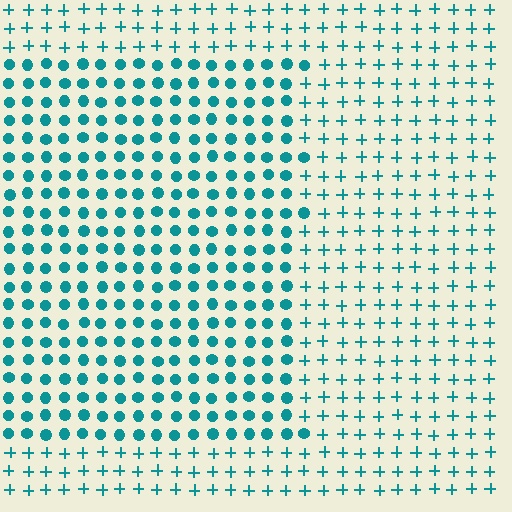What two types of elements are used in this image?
The image uses circles inside the rectangle region and plus signs outside it.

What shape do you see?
I see a rectangle.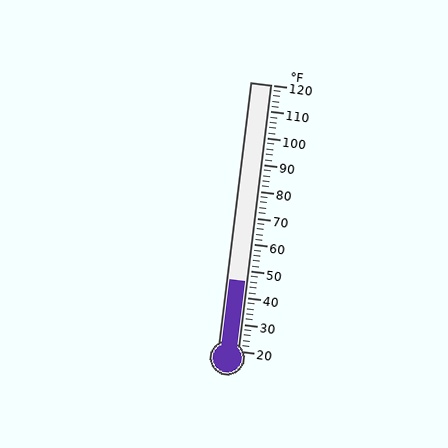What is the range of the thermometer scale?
The thermometer scale ranges from 20°F to 120°F.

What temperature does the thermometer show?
The thermometer shows approximately 46°F.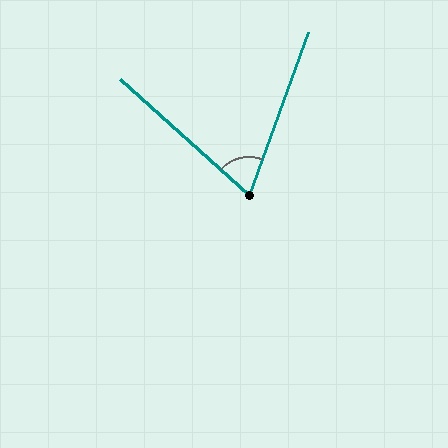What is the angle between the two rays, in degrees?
Approximately 68 degrees.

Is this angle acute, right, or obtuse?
It is acute.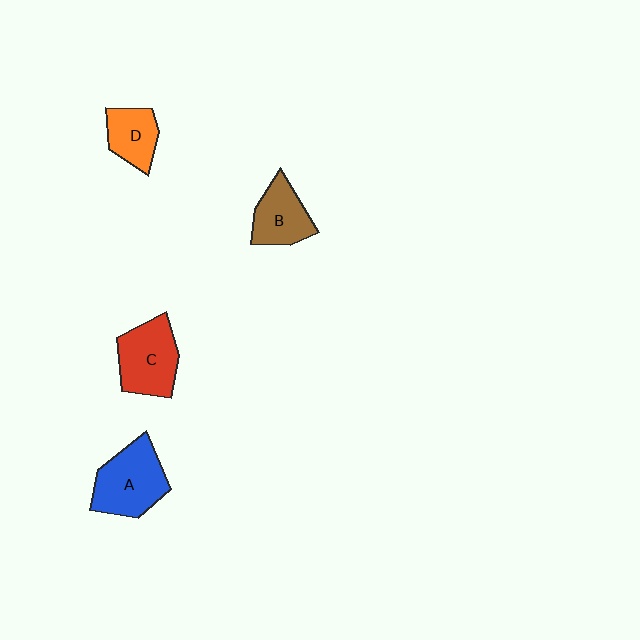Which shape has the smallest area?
Shape D (orange).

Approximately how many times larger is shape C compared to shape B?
Approximately 1.3 times.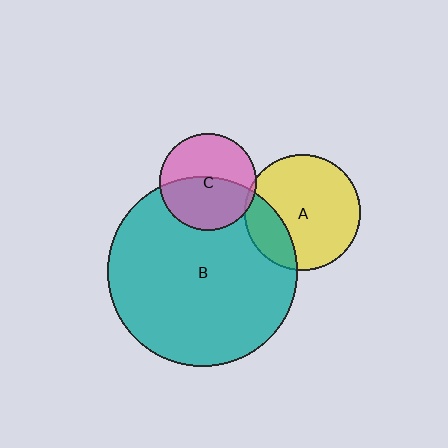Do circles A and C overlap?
Yes.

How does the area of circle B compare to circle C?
Approximately 3.8 times.